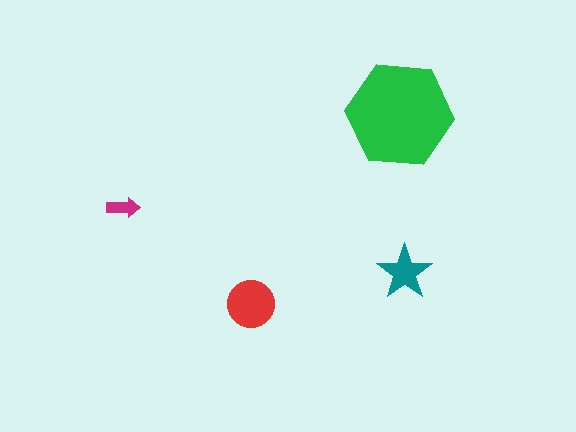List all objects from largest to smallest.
The green hexagon, the red circle, the teal star, the magenta arrow.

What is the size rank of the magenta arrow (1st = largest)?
4th.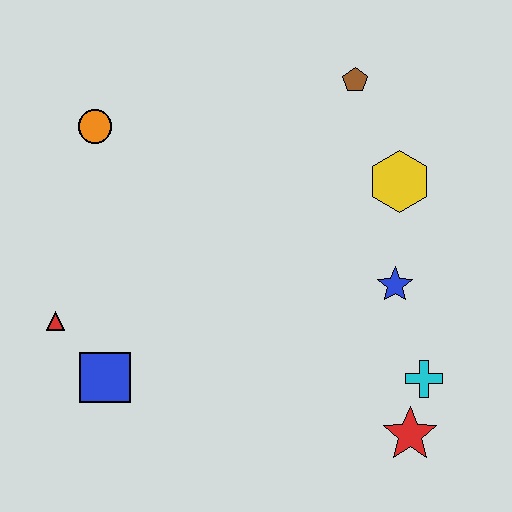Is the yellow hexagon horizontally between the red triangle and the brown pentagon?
No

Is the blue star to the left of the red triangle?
No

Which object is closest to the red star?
The cyan cross is closest to the red star.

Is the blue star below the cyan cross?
No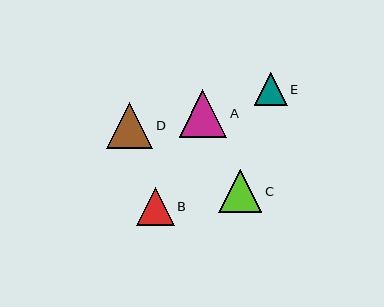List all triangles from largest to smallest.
From largest to smallest: A, D, C, B, E.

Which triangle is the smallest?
Triangle E is the smallest with a size of approximately 33 pixels.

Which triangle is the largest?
Triangle A is the largest with a size of approximately 47 pixels.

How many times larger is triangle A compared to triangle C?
Triangle A is approximately 1.1 times the size of triangle C.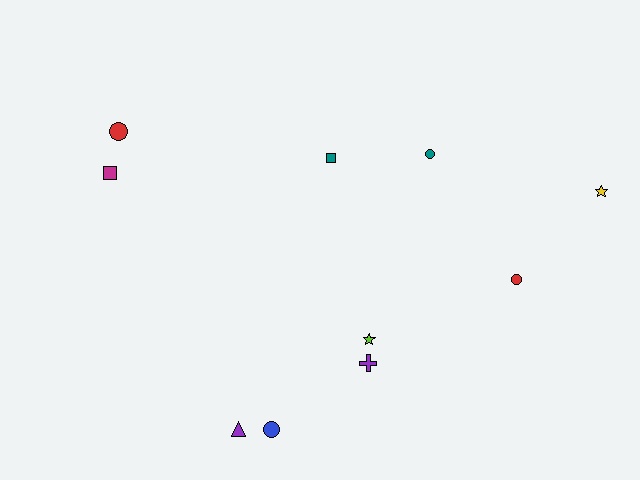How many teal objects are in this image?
There are 2 teal objects.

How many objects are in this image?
There are 10 objects.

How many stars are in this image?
There are 2 stars.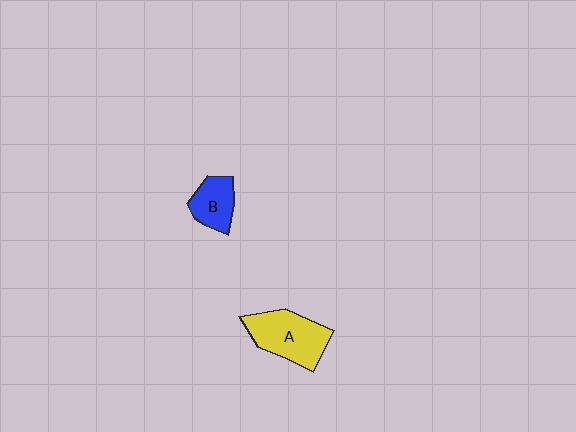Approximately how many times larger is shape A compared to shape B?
Approximately 1.7 times.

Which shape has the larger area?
Shape A (yellow).